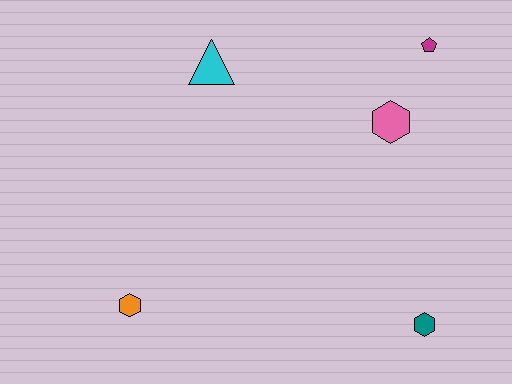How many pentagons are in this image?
There is 1 pentagon.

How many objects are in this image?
There are 5 objects.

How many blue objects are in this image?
There are no blue objects.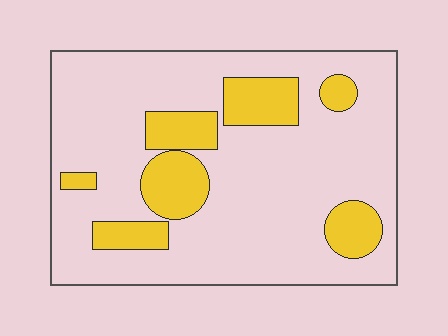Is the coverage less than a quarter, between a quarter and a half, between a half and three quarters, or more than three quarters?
Less than a quarter.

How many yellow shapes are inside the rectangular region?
7.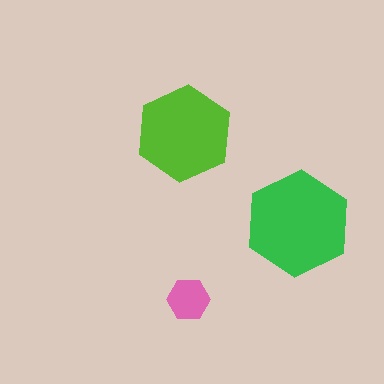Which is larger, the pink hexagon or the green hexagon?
The green one.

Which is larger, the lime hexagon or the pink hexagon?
The lime one.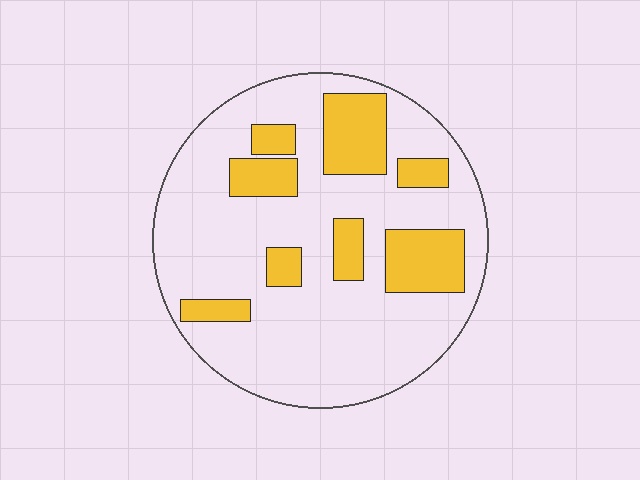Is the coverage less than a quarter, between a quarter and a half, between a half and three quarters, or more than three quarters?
Less than a quarter.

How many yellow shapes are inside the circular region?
8.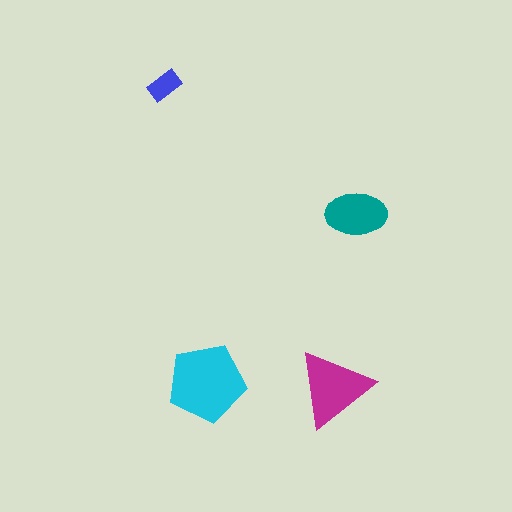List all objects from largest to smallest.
The cyan pentagon, the magenta triangle, the teal ellipse, the blue rectangle.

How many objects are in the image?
There are 4 objects in the image.